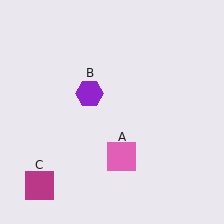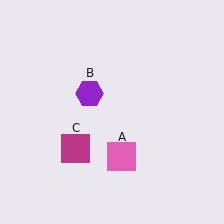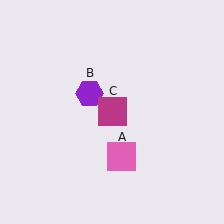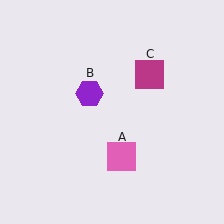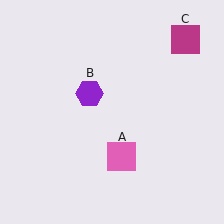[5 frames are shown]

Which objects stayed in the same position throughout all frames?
Pink square (object A) and purple hexagon (object B) remained stationary.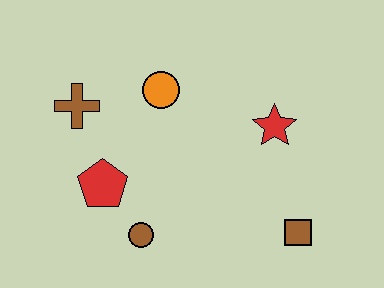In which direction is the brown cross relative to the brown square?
The brown cross is to the left of the brown square.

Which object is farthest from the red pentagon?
The brown square is farthest from the red pentagon.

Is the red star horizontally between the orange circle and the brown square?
Yes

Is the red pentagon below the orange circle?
Yes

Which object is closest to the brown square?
The red star is closest to the brown square.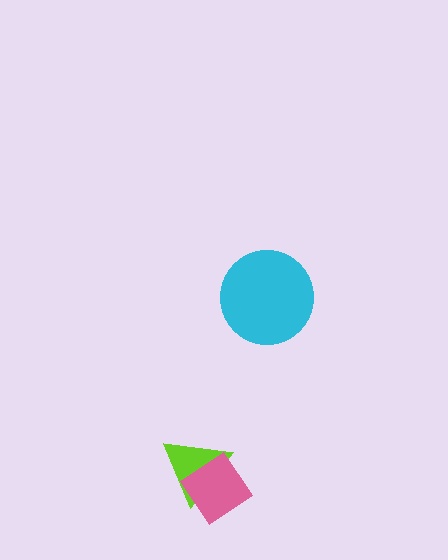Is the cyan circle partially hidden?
No, no other shape covers it.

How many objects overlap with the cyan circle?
0 objects overlap with the cyan circle.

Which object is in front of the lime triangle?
The pink diamond is in front of the lime triangle.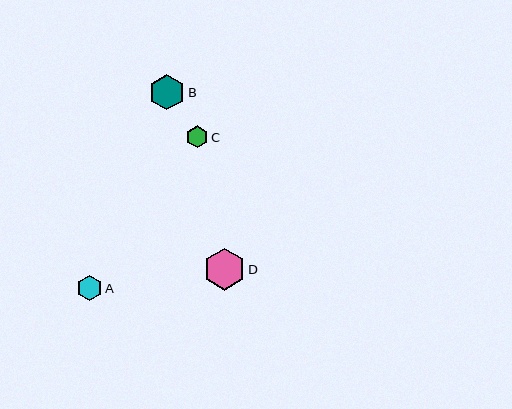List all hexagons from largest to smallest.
From largest to smallest: D, B, A, C.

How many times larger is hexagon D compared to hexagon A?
Hexagon D is approximately 1.7 times the size of hexagon A.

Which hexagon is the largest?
Hexagon D is the largest with a size of approximately 42 pixels.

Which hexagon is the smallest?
Hexagon C is the smallest with a size of approximately 21 pixels.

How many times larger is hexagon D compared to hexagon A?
Hexagon D is approximately 1.7 times the size of hexagon A.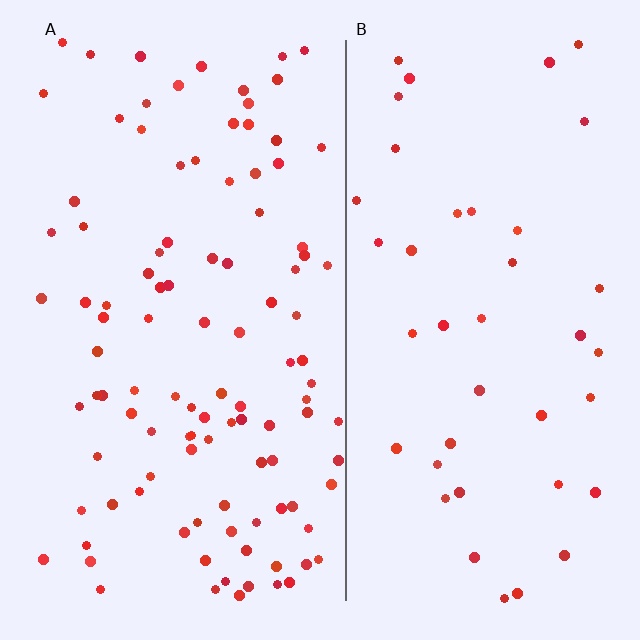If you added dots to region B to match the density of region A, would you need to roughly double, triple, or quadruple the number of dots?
Approximately triple.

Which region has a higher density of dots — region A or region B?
A (the left).